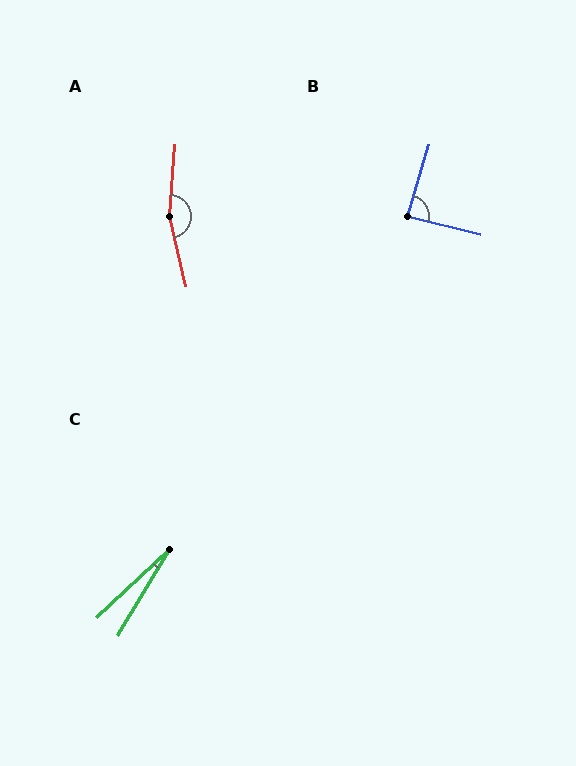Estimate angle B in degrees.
Approximately 87 degrees.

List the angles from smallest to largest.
C (16°), B (87°), A (162°).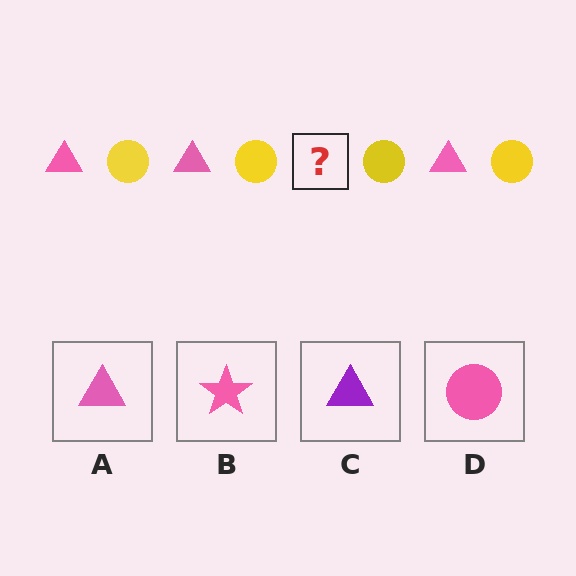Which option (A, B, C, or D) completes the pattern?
A.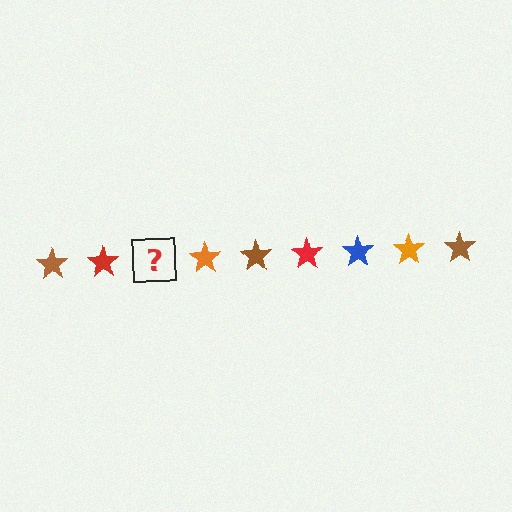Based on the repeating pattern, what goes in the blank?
The blank should be a blue star.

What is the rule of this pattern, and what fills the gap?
The rule is that the pattern cycles through brown, red, blue, orange stars. The gap should be filled with a blue star.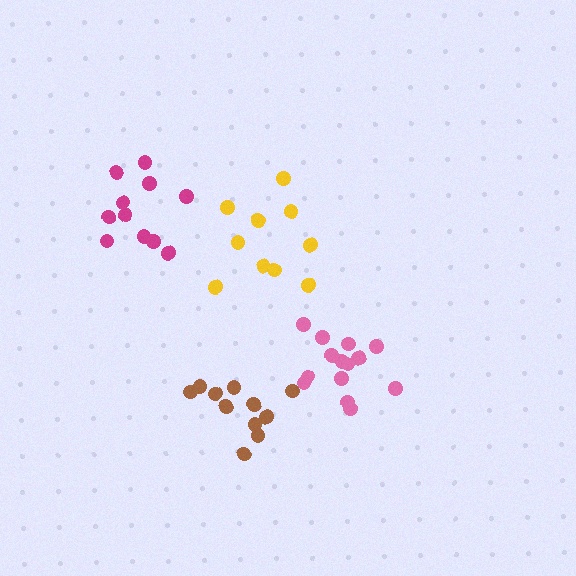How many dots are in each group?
Group 1: 11 dots, Group 2: 11 dots, Group 3: 10 dots, Group 4: 14 dots (46 total).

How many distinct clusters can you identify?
There are 4 distinct clusters.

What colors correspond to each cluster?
The clusters are colored: brown, magenta, yellow, pink.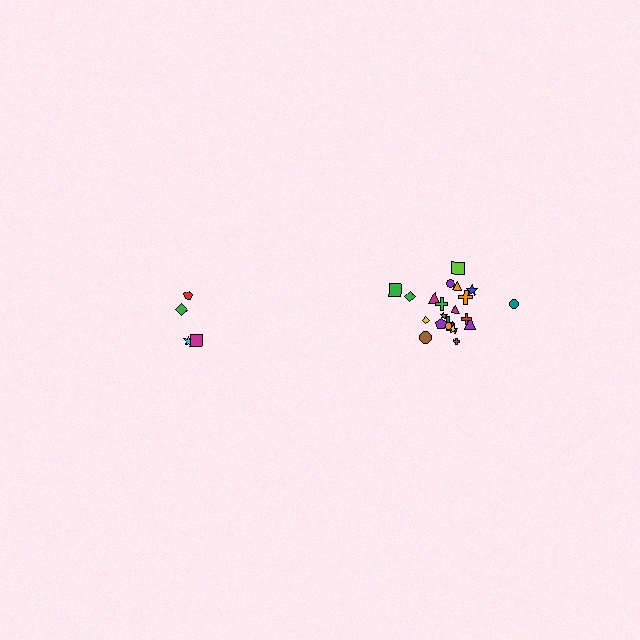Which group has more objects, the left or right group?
The right group.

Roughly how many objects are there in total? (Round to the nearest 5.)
Roughly 25 objects in total.